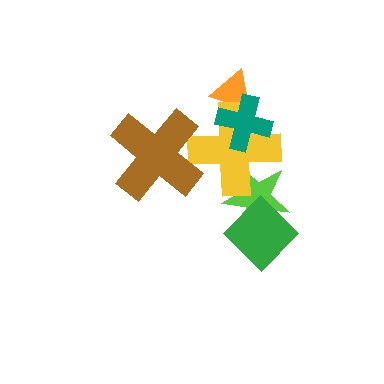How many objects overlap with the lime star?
2 objects overlap with the lime star.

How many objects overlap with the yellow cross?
4 objects overlap with the yellow cross.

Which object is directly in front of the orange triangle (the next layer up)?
The yellow cross is directly in front of the orange triangle.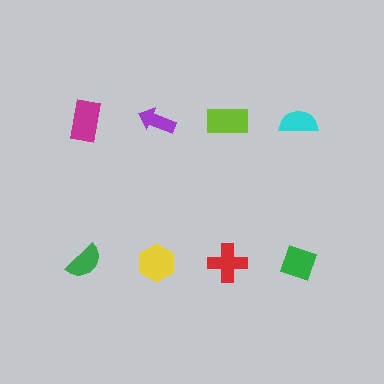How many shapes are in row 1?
4 shapes.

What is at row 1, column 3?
A lime rectangle.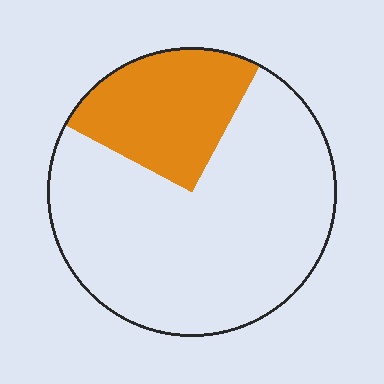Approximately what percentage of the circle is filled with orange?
Approximately 25%.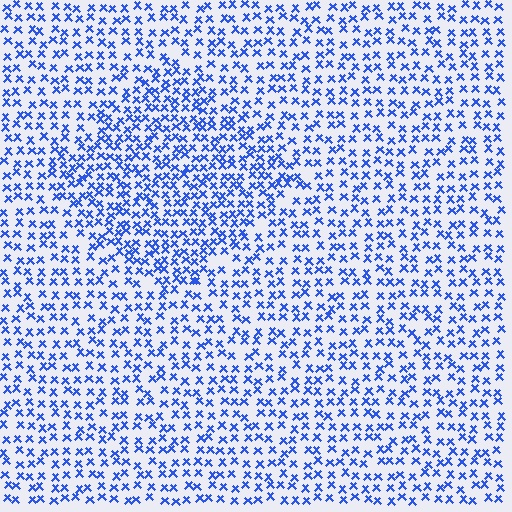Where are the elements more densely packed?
The elements are more densely packed inside the diamond boundary.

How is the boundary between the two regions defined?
The boundary is defined by a change in element density (approximately 1.6x ratio). All elements are the same color, size, and shape.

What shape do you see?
I see a diamond.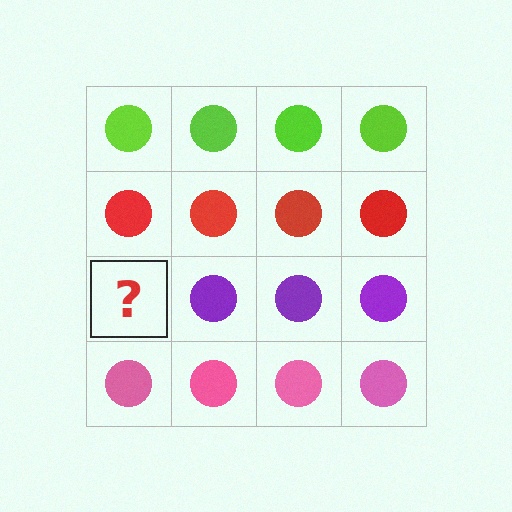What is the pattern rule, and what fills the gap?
The rule is that each row has a consistent color. The gap should be filled with a purple circle.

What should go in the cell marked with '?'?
The missing cell should contain a purple circle.